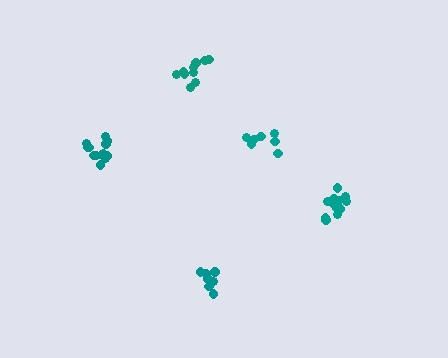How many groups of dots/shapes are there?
There are 5 groups.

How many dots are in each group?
Group 1: 10 dots, Group 2: 7 dots, Group 3: 13 dots, Group 4: 7 dots, Group 5: 13 dots (50 total).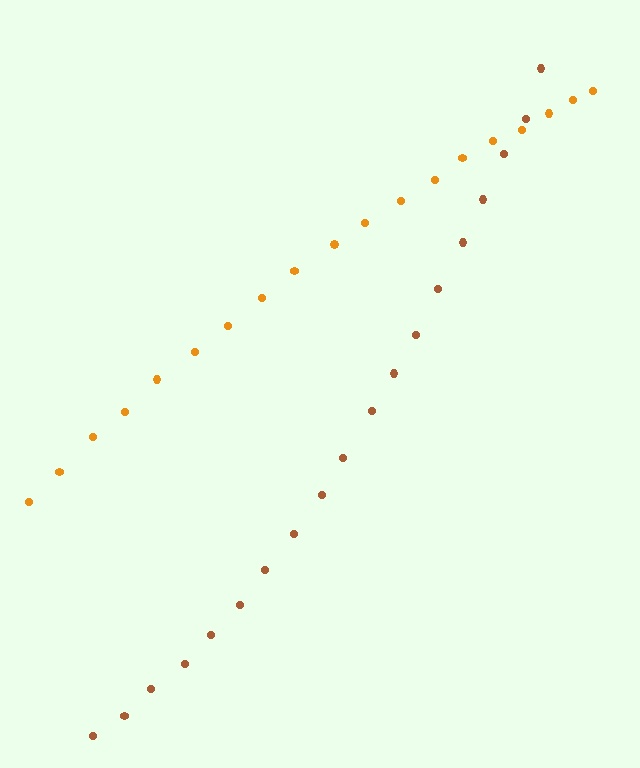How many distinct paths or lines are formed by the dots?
There are 2 distinct paths.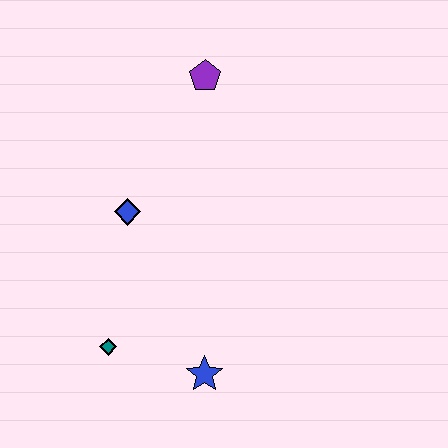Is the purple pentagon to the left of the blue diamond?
No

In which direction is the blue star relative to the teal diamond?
The blue star is to the right of the teal diamond.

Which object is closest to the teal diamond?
The blue star is closest to the teal diamond.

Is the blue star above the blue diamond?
No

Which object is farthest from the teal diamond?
The purple pentagon is farthest from the teal diamond.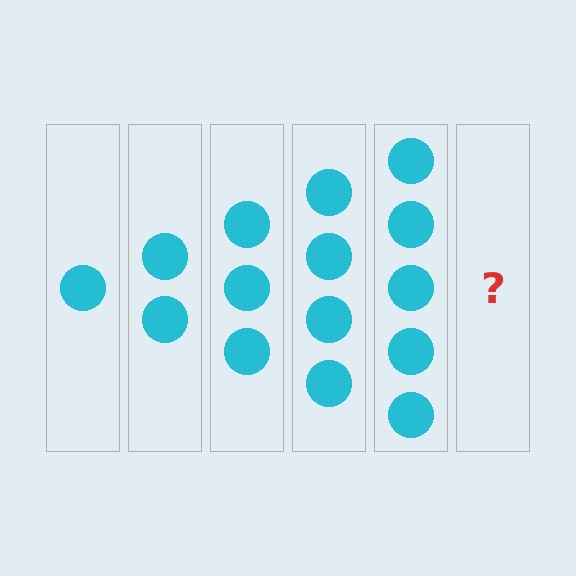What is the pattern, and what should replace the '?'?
The pattern is that each step adds one more circle. The '?' should be 6 circles.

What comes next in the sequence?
The next element should be 6 circles.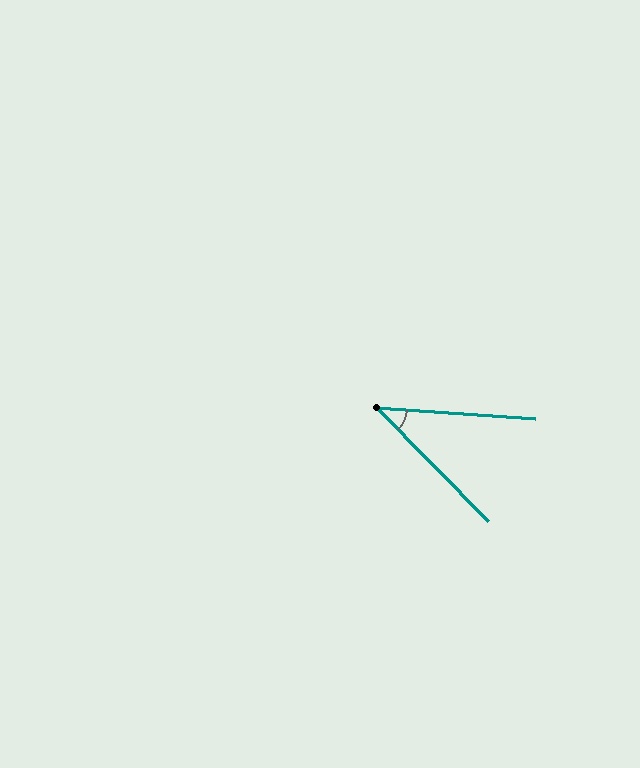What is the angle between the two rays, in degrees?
Approximately 41 degrees.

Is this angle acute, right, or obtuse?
It is acute.